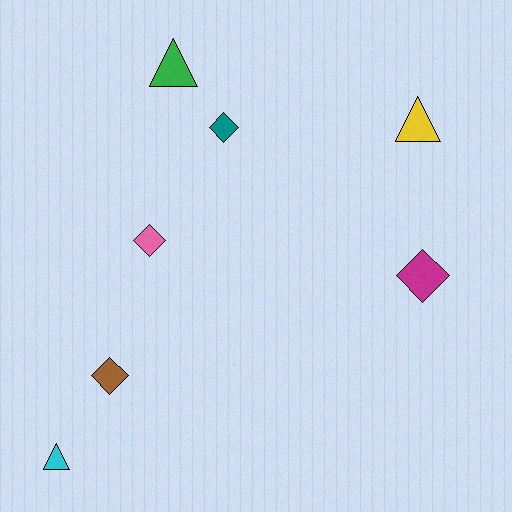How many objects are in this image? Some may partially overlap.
There are 7 objects.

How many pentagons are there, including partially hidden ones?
There are no pentagons.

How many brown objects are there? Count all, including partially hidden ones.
There is 1 brown object.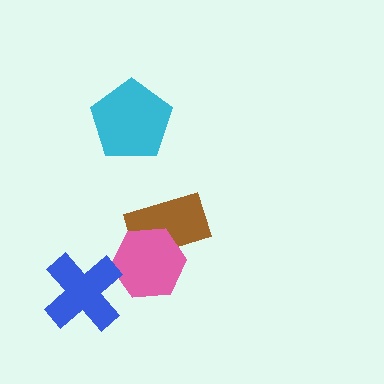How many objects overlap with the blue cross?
0 objects overlap with the blue cross.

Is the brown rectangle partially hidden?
Yes, it is partially covered by another shape.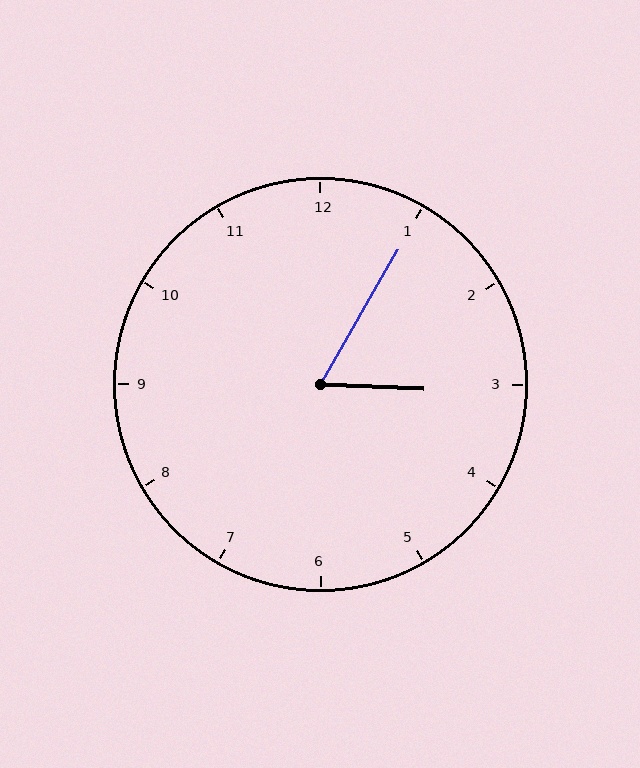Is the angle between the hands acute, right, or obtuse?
It is acute.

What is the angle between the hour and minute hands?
Approximately 62 degrees.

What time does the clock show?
3:05.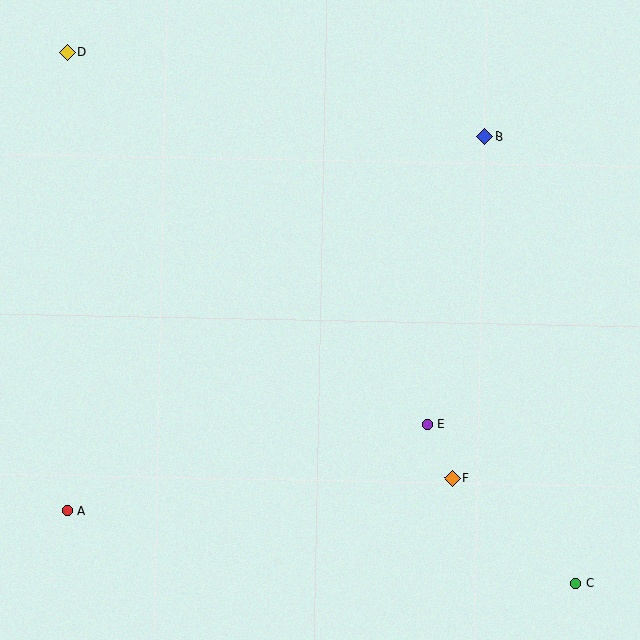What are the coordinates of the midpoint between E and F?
The midpoint between E and F is at (440, 451).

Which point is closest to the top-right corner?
Point B is closest to the top-right corner.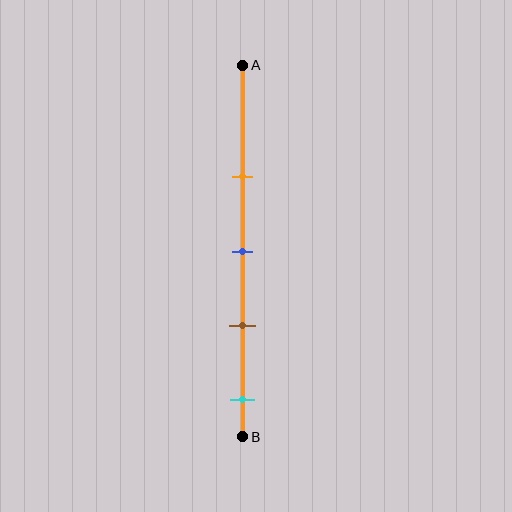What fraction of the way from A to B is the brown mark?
The brown mark is approximately 70% (0.7) of the way from A to B.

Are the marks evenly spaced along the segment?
Yes, the marks are approximately evenly spaced.